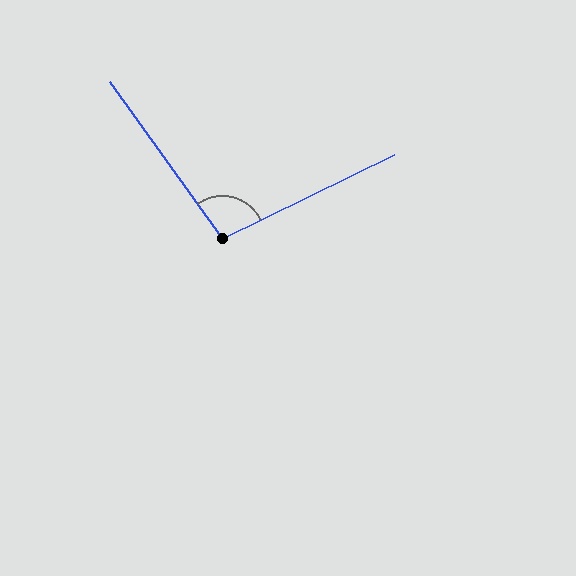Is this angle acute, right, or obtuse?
It is obtuse.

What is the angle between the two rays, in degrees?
Approximately 99 degrees.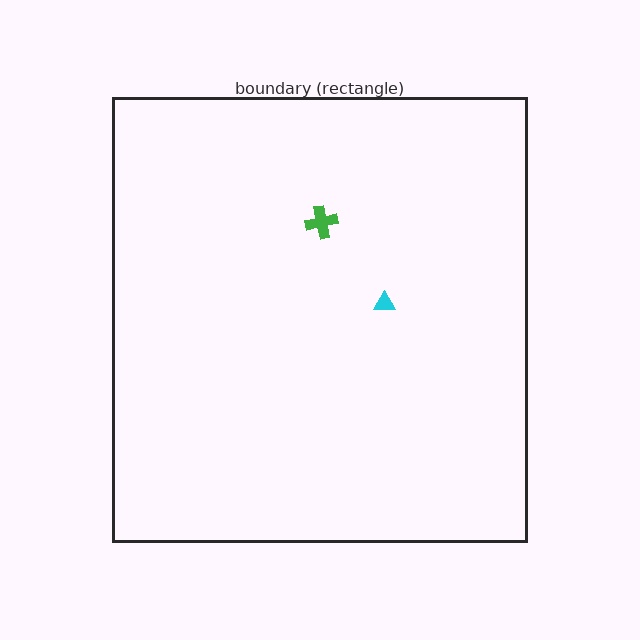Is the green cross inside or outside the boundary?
Inside.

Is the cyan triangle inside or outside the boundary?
Inside.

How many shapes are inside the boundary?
2 inside, 0 outside.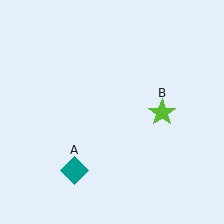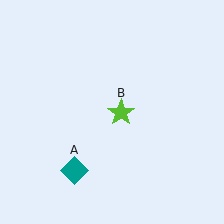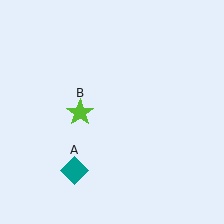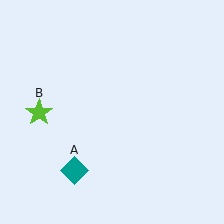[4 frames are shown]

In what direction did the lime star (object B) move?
The lime star (object B) moved left.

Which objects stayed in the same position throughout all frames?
Teal diamond (object A) remained stationary.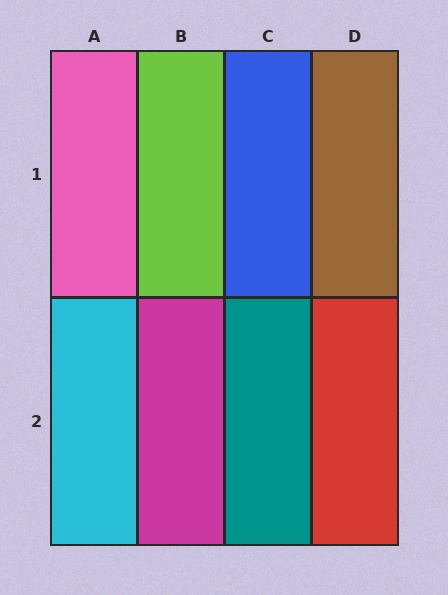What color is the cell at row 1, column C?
Blue.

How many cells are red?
1 cell is red.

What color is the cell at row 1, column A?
Pink.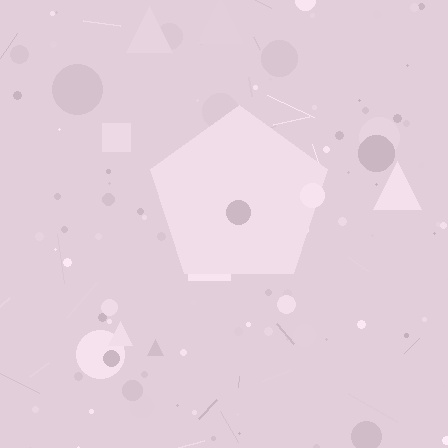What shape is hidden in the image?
A pentagon is hidden in the image.